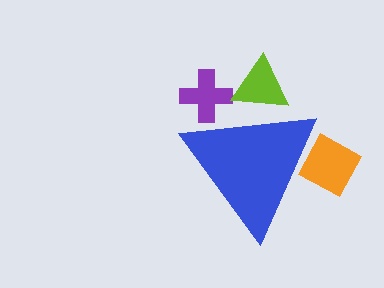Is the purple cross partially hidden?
Yes, the purple cross is partially hidden behind the blue triangle.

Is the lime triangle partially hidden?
Yes, the lime triangle is partially hidden behind the blue triangle.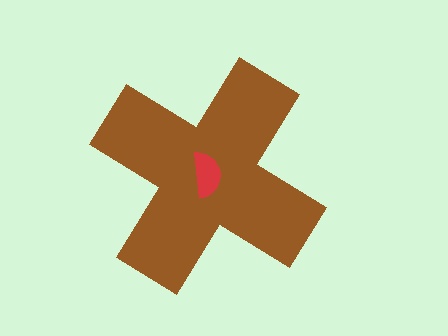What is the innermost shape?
The red semicircle.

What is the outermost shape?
The brown cross.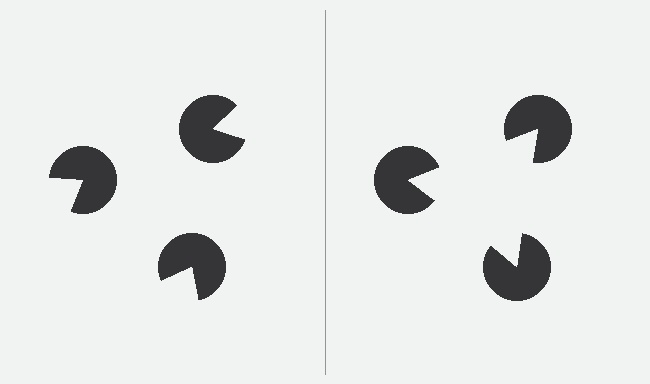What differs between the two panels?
The pac-man discs are positioned identically on both sides; only the wedge orientations differ. On the right they align to a triangle; on the left they are misaligned.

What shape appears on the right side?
An illusory triangle.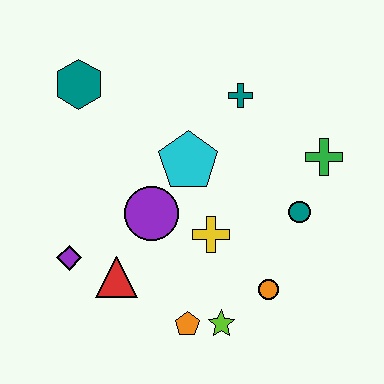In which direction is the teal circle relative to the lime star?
The teal circle is above the lime star.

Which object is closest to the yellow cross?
The purple circle is closest to the yellow cross.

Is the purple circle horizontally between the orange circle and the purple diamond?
Yes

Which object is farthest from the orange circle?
The teal hexagon is farthest from the orange circle.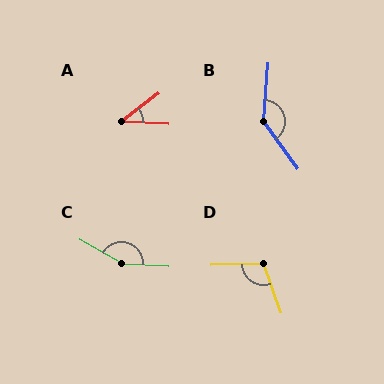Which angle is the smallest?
A, at approximately 40 degrees.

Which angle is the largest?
C, at approximately 153 degrees.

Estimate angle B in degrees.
Approximately 139 degrees.